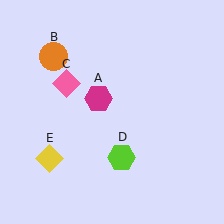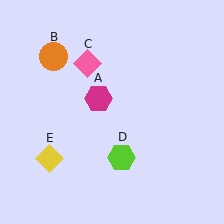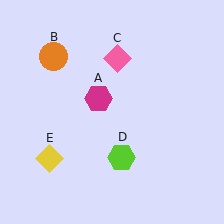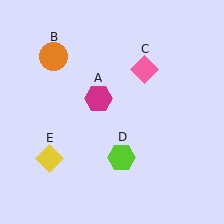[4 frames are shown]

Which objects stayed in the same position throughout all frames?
Magenta hexagon (object A) and orange circle (object B) and lime hexagon (object D) and yellow diamond (object E) remained stationary.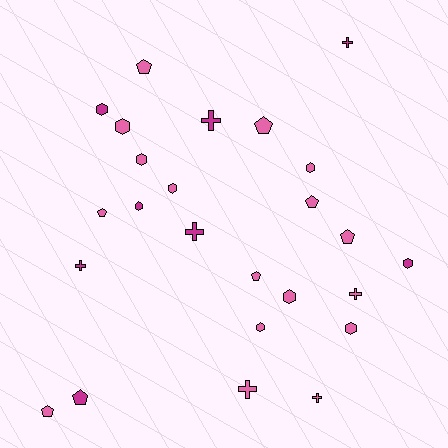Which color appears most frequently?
Pink, with 17 objects.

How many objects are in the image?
There are 25 objects.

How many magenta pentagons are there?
There is 1 magenta pentagon.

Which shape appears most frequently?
Hexagon, with 10 objects.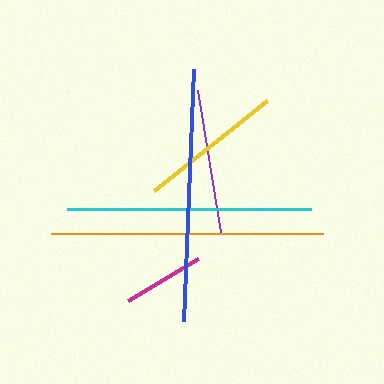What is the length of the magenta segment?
The magenta segment is approximately 82 pixels long.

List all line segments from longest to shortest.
From longest to shortest: orange, blue, cyan, yellow, purple, magenta.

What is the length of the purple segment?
The purple segment is approximately 144 pixels long.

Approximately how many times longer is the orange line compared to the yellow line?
The orange line is approximately 1.9 times the length of the yellow line.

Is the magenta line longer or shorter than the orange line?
The orange line is longer than the magenta line.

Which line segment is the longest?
The orange line is the longest at approximately 272 pixels.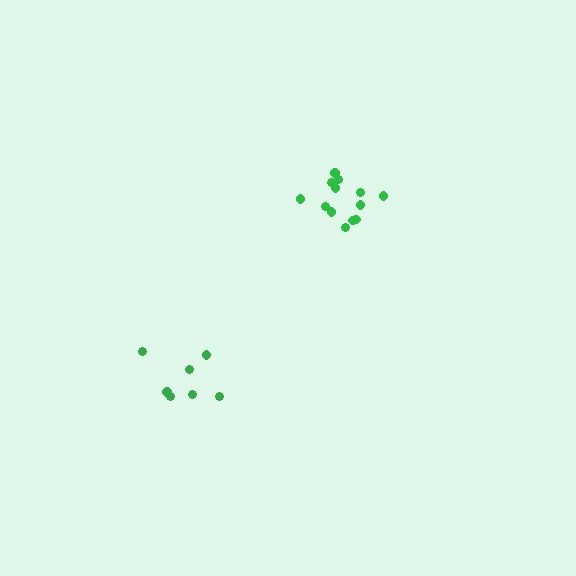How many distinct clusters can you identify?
There are 2 distinct clusters.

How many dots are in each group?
Group 1: 7 dots, Group 2: 13 dots (20 total).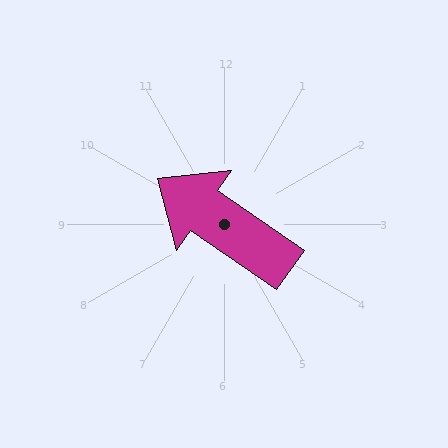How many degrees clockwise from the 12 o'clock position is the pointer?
Approximately 305 degrees.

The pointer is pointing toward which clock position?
Roughly 10 o'clock.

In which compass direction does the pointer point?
Northwest.